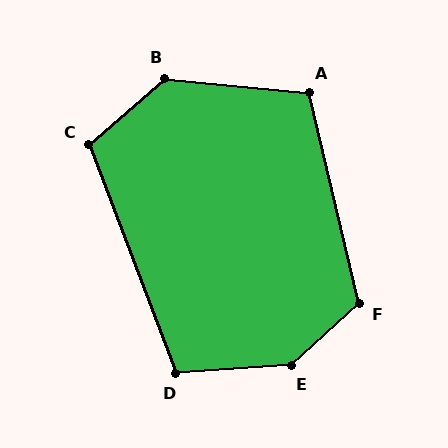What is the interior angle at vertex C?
Approximately 110 degrees (obtuse).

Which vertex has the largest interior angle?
E, at approximately 141 degrees.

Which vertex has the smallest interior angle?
D, at approximately 107 degrees.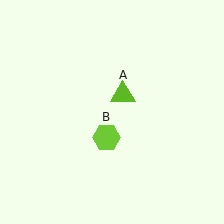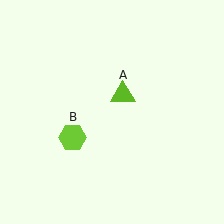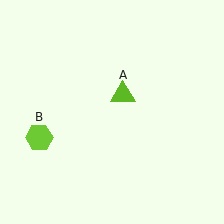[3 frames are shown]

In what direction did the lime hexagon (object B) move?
The lime hexagon (object B) moved left.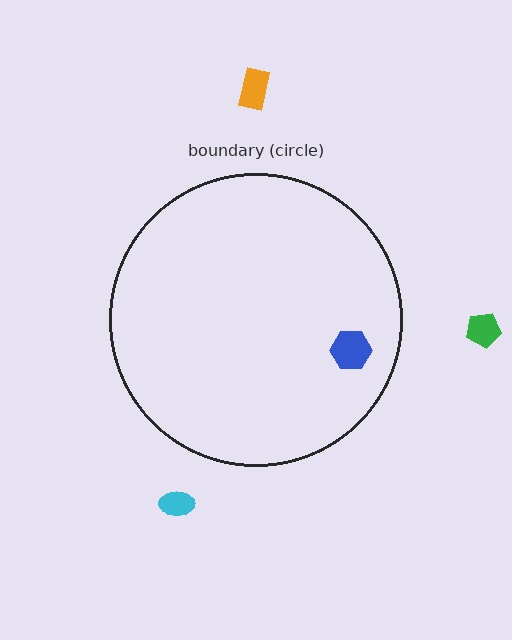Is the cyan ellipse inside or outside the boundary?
Outside.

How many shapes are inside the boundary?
1 inside, 3 outside.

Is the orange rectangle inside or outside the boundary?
Outside.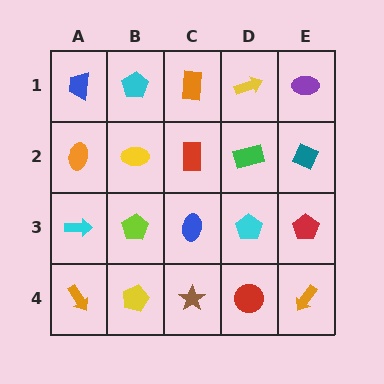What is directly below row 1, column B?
A yellow ellipse.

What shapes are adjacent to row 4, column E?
A red pentagon (row 3, column E), a red circle (row 4, column D).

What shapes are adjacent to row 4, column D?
A cyan pentagon (row 3, column D), a brown star (row 4, column C), an orange arrow (row 4, column E).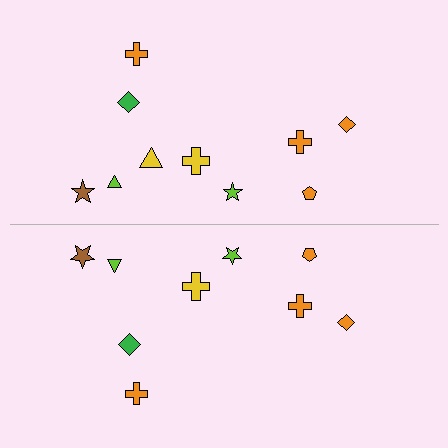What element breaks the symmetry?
A yellow triangle is missing from the bottom side.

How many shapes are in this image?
There are 19 shapes in this image.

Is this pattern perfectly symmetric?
No, the pattern is not perfectly symmetric. A yellow triangle is missing from the bottom side.